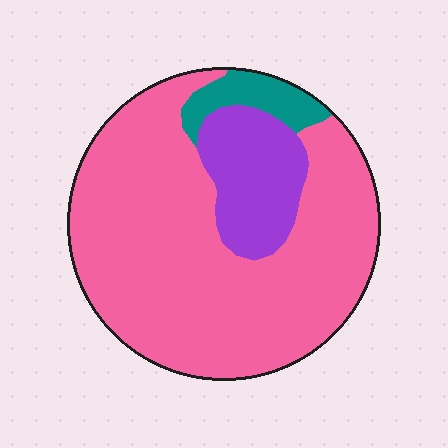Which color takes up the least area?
Teal, at roughly 5%.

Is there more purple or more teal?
Purple.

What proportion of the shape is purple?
Purple covers around 15% of the shape.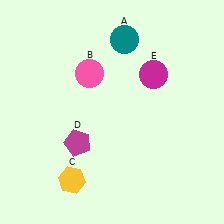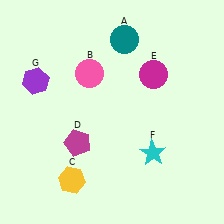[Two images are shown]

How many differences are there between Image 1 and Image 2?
There are 2 differences between the two images.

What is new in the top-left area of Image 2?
A purple hexagon (G) was added in the top-left area of Image 2.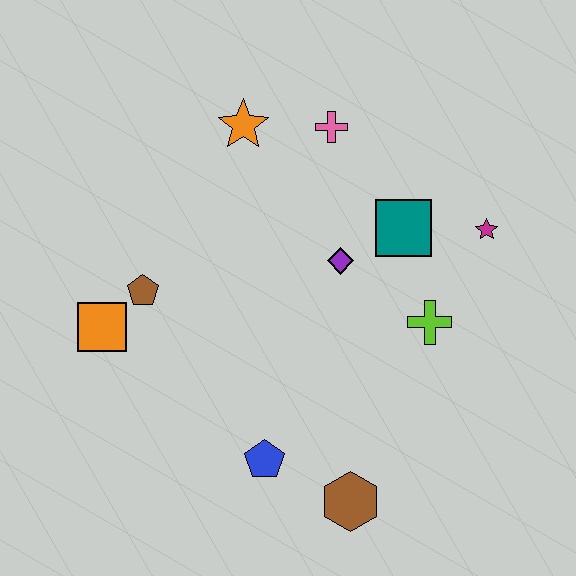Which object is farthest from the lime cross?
The orange square is farthest from the lime cross.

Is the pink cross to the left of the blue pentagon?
No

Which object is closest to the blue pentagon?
The brown hexagon is closest to the blue pentagon.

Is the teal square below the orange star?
Yes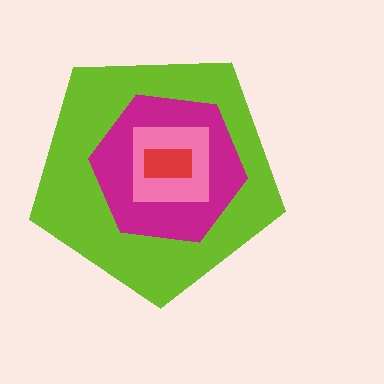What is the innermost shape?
The red rectangle.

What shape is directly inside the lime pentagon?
The magenta hexagon.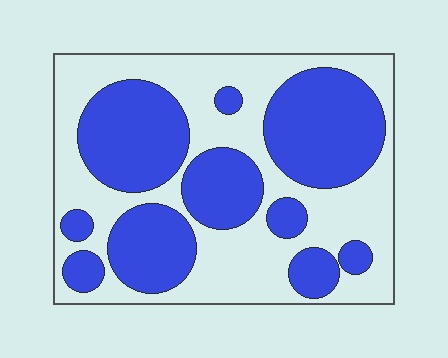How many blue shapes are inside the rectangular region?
10.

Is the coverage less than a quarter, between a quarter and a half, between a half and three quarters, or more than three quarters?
Between a quarter and a half.